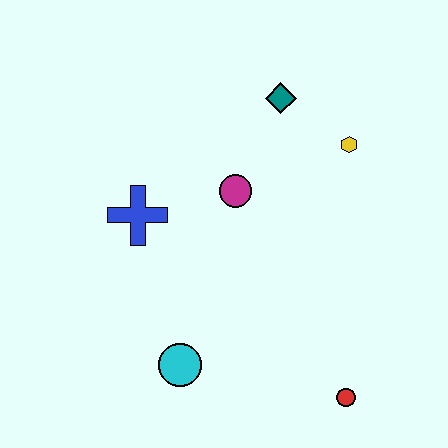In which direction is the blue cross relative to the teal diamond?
The blue cross is to the left of the teal diamond.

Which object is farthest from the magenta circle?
The red circle is farthest from the magenta circle.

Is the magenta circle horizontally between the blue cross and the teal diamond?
Yes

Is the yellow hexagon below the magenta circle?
No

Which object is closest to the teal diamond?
The yellow hexagon is closest to the teal diamond.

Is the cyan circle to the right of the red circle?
No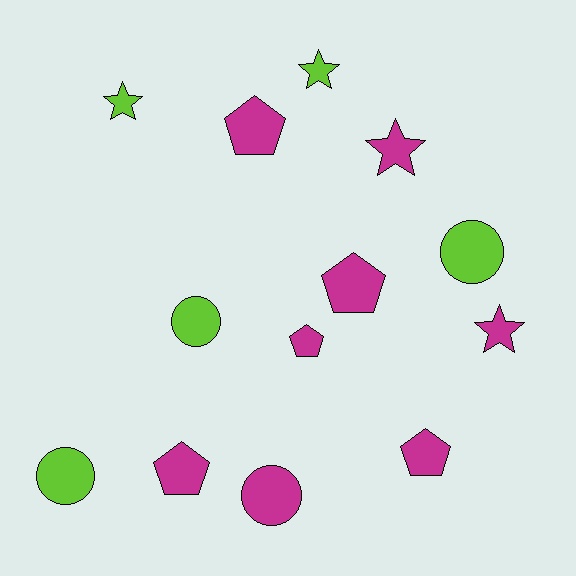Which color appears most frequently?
Magenta, with 8 objects.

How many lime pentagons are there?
There are no lime pentagons.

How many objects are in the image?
There are 13 objects.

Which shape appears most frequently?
Pentagon, with 5 objects.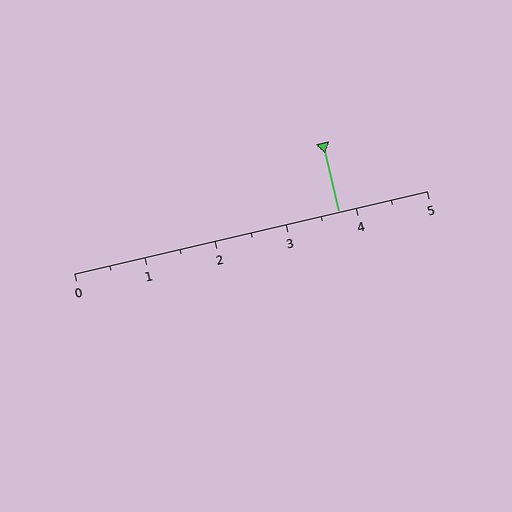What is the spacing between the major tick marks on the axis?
The major ticks are spaced 1 apart.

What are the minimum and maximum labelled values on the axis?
The axis runs from 0 to 5.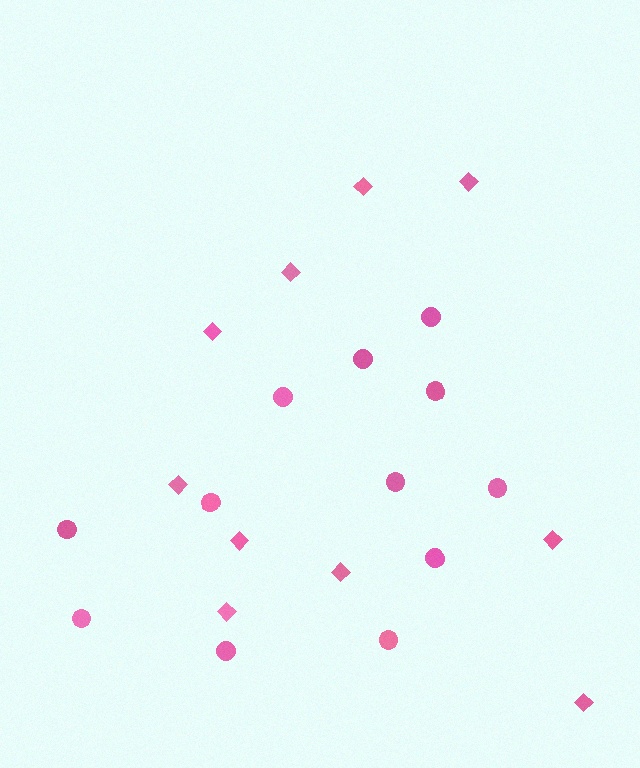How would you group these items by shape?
There are 2 groups: one group of diamonds (10) and one group of circles (12).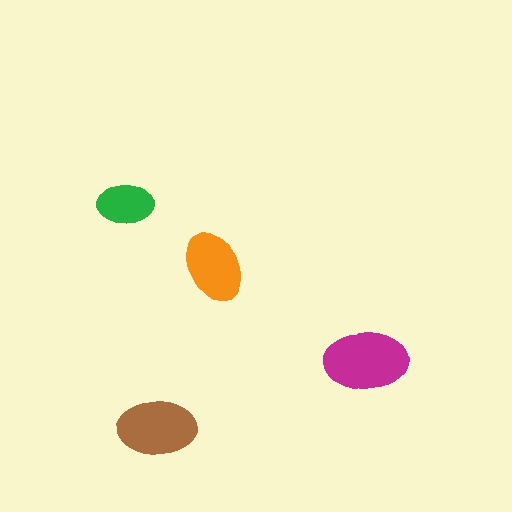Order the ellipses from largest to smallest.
the magenta one, the brown one, the orange one, the green one.